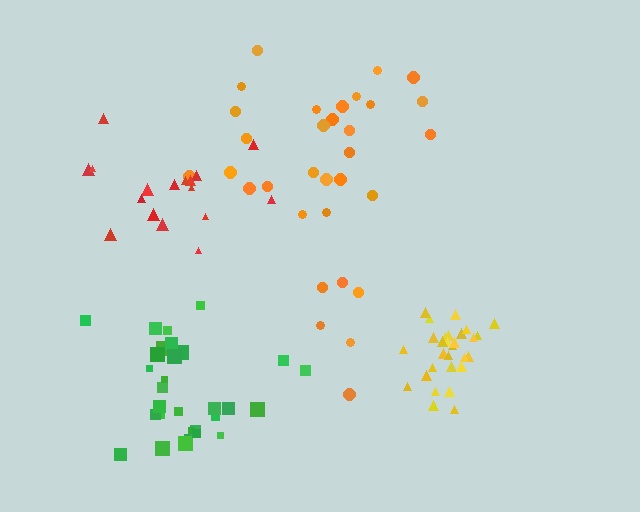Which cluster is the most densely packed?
Yellow.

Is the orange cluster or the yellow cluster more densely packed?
Yellow.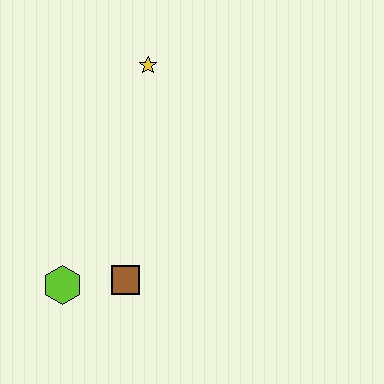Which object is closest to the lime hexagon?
The brown square is closest to the lime hexagon.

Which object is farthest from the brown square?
The yellow star is farthest from the brown square.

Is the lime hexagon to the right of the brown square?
No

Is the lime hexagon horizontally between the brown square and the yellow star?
No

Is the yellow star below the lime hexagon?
No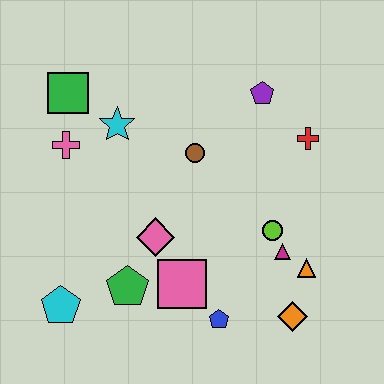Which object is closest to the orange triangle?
The magenta triangle is closest to the orange triangle.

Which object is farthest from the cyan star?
The orange diamond is farthest from the cyan star.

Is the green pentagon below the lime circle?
Yes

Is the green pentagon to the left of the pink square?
Yes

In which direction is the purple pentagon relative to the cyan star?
The purple pentagon is to the right of the cyan star.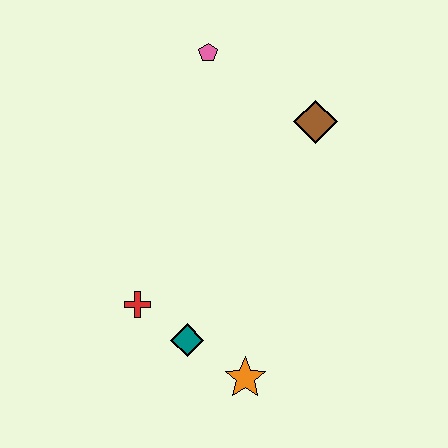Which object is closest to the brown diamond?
The pink pentagon is closest to the brown diamond.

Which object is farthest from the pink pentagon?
The orange star is farthest from the pink pentagon.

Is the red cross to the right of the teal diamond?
No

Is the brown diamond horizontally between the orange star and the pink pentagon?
No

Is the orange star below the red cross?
Yes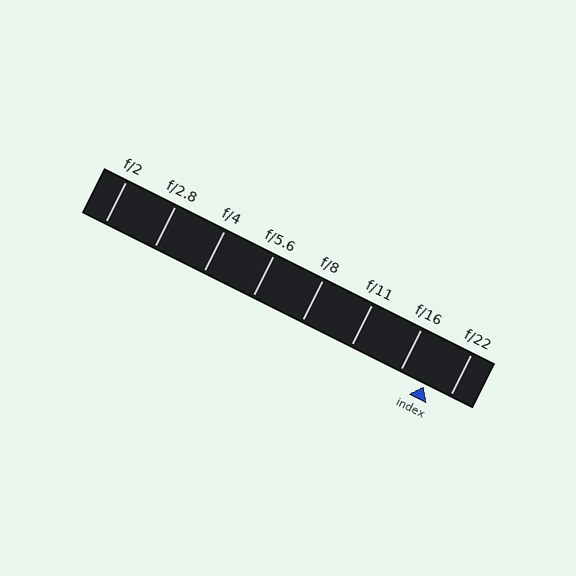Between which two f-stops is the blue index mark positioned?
The index mark is between f/16 and f/22.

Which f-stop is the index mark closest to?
The index mark is closest to f/22.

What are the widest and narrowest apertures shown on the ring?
The widest aperture shown is f/2 and the narrowest is f/22.